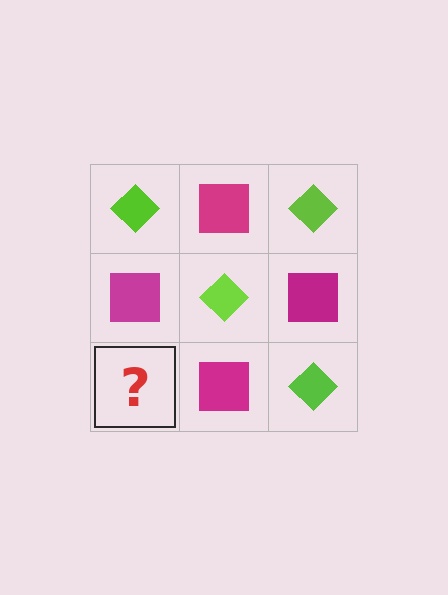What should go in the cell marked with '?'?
The missing cell should contain a lime diamond.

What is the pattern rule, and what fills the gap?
The rule is that it alternates lime diamond and magenta square in a checkerboard pattern. The gap should be filled with a lime diamond.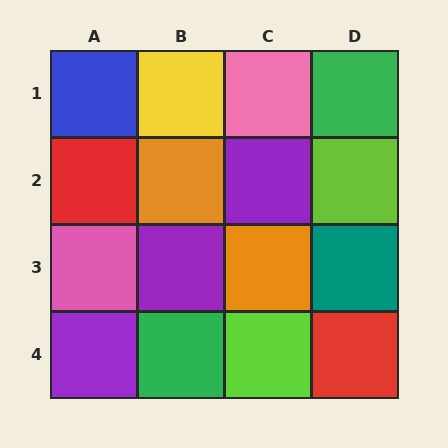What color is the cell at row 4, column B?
Green.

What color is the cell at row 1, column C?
Pink.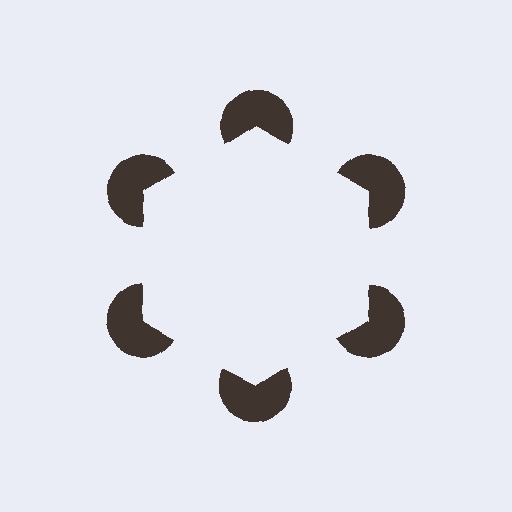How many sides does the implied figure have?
6 sides.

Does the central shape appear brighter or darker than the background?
It typically appears slightly brighter than the background, even though no actual brightness change is drawn.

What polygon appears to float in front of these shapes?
An illusory hexagon — its edges are inferred from the aligned wedge cuts in the pac-man discs, not physically drawn.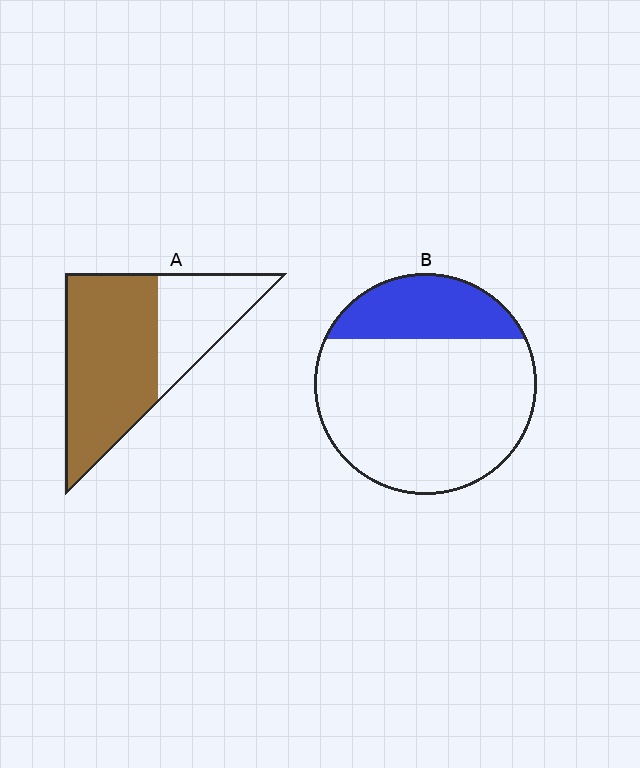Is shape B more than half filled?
No.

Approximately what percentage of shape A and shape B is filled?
A is approximately 65% and B is approximately 25%.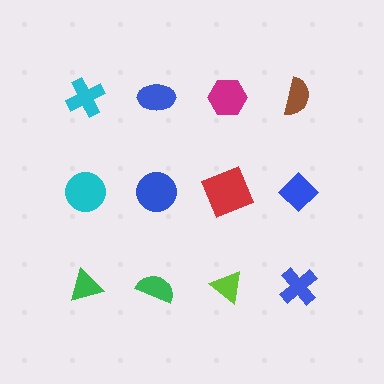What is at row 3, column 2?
A green semicircle.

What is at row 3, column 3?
A lime triangle.